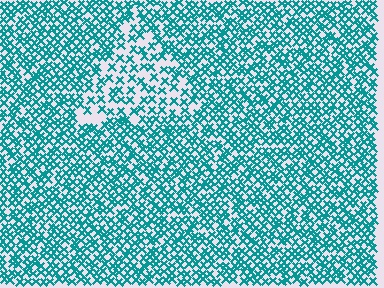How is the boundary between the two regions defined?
The boundary is defined by a change in element density (approximately 1.9x ratio). All elements are the same color, size, and shape.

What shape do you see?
I see a triangle.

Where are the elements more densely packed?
The elements are more densely packed outside the triangle boundary.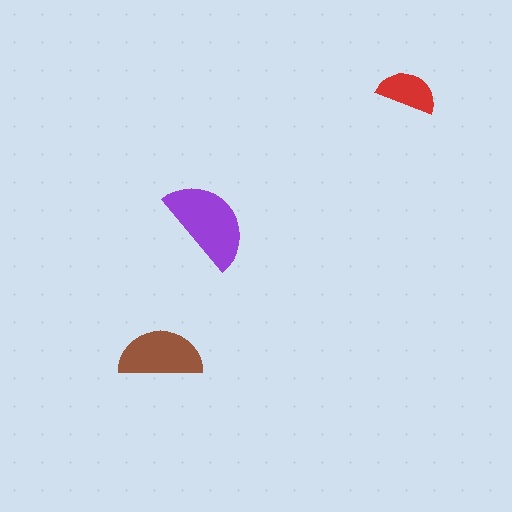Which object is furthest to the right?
The red semicircle is rightmost.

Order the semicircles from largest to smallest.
the purple one, the brown one, the red one.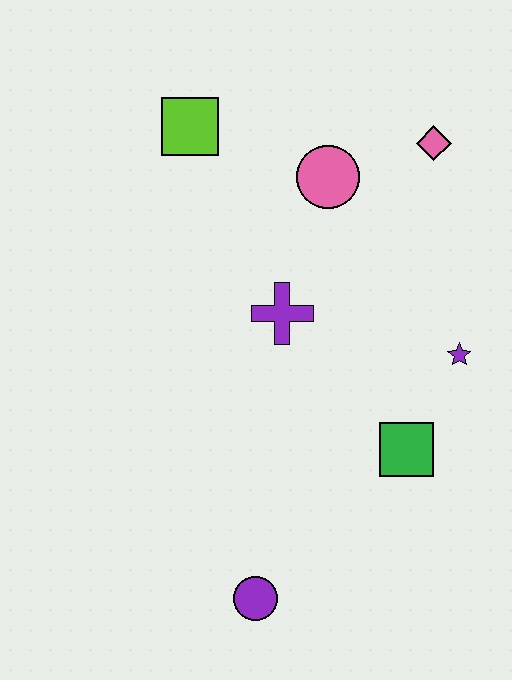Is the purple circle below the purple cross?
Yes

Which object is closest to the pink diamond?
The pink circle is closest to the pink diamond.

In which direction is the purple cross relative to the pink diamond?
The purple cross is below the pink diamond.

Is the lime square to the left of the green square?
Yes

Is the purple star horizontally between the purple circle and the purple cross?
No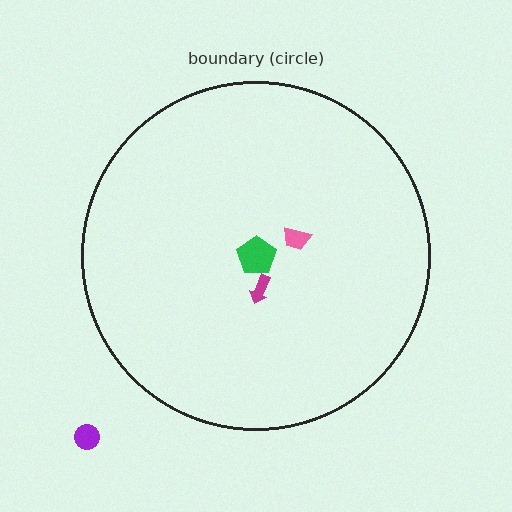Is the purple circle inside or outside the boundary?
Outside.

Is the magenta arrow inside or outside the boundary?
Inside.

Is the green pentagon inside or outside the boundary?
Inside.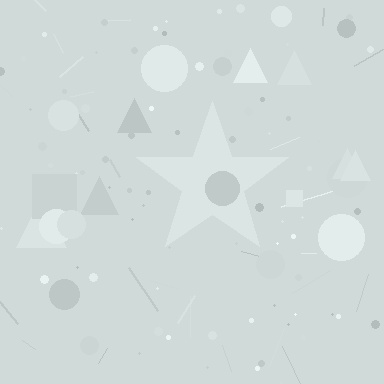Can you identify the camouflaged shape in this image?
The camouflaged shape is a star.